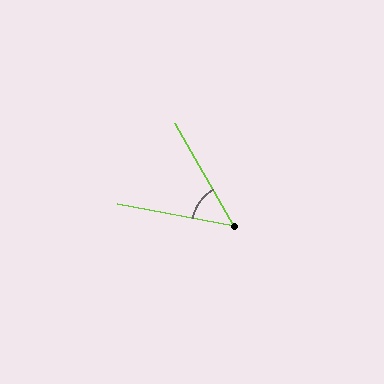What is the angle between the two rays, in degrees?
Approximately 50 degrees.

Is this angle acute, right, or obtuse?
It is acute.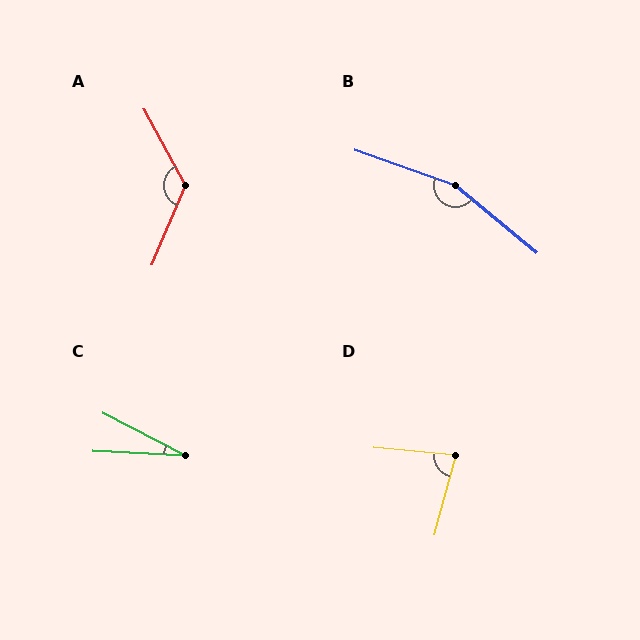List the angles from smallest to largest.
C (24°), D (80°), A (129°), B (160°).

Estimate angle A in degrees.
Approximately 129 degrees.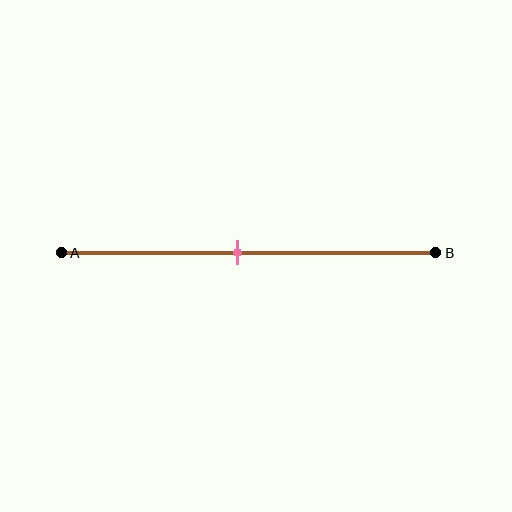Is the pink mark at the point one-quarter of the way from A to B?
No, the mark is at about 45% from A, not at the 25% one-quarter point.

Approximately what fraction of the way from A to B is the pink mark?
The pink mark is approximately 45% of the way from A to B.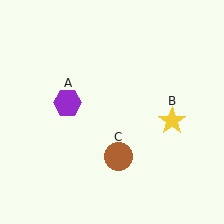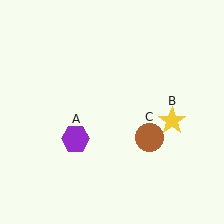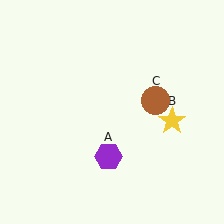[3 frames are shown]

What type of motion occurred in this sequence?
The purple hexagon (object A), brown circle (object C) rotated counterclockwise around the center of the scene.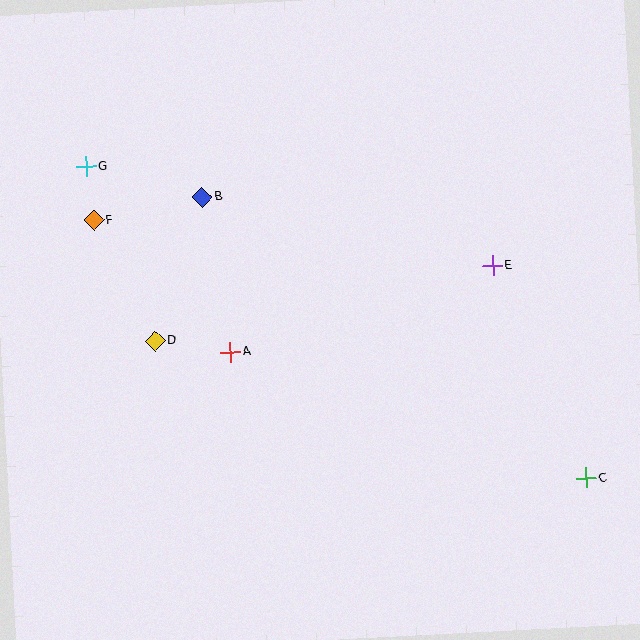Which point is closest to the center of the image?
Point A at (230, 352) is closest to the center.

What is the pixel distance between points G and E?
The distance between G and E is 419 pixels.